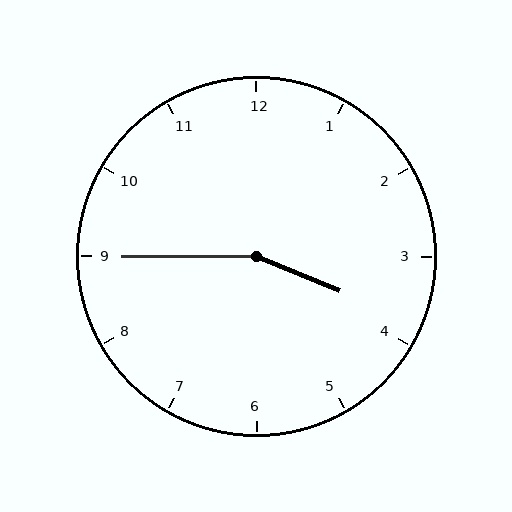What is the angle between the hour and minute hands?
Approximately 158 degrees.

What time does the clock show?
3:45.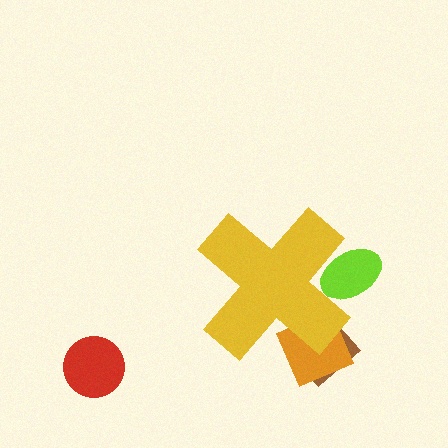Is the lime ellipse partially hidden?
Yes, the lime ellipse is partially hidden behind the yellow cross.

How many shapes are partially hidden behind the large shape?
3 shapes are partially hidden.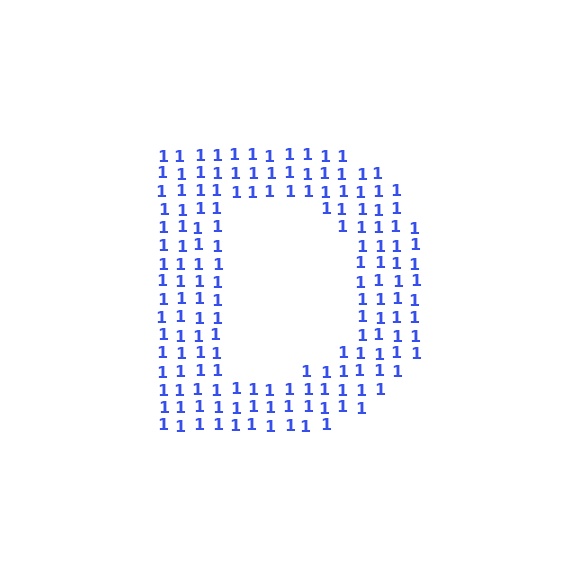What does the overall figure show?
The overall figure shows the letter D.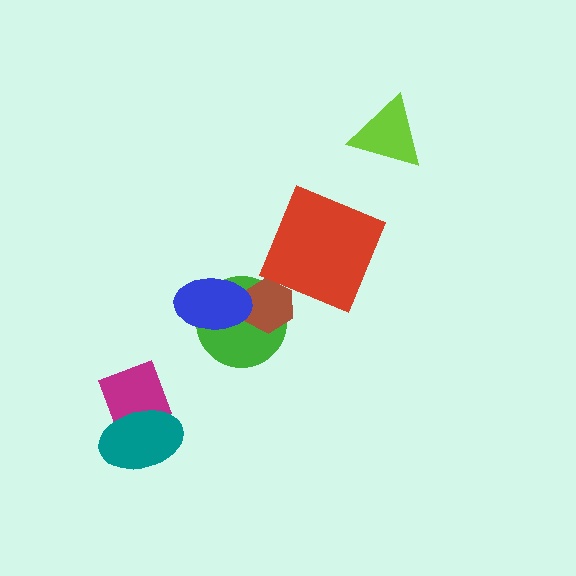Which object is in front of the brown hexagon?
The blue ellipse is in front of the brown hexagon.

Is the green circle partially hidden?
Yes, it is partially covered by another shape.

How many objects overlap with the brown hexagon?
2 objects overlap with the brown hexagon.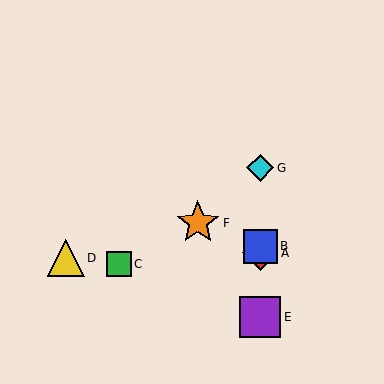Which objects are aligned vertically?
Objects A, B, E, G are aligned vertically.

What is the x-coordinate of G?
Object G is at x≈260.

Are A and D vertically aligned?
No, A is at x≈260 and D is at x≈66.